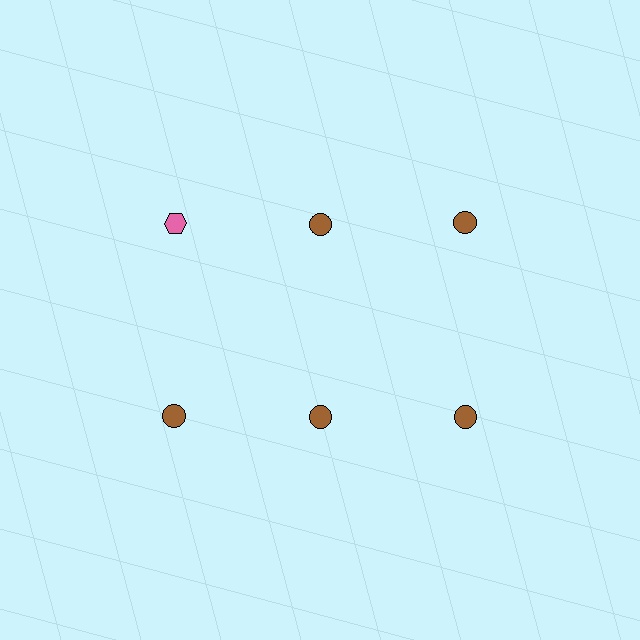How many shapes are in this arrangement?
There are 6 shapes arranged in a grid pattern.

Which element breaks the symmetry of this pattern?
The pink hexagon in the top row, leftmost column breaks the symmetry. All other shapes are brown circles.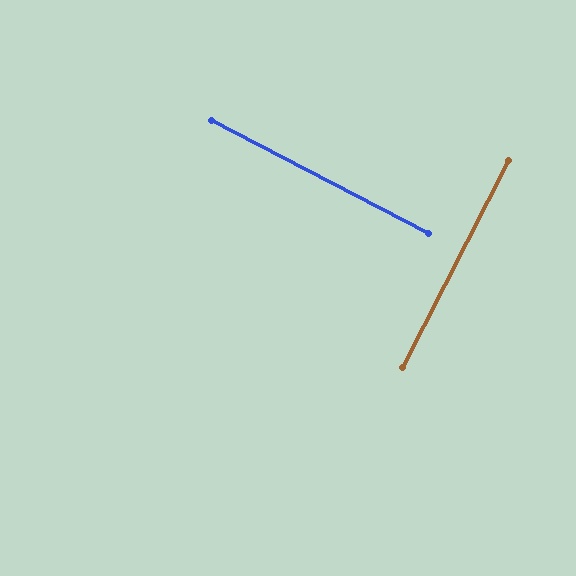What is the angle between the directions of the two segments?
Approximately 90 degrees.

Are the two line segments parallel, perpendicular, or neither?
Perpendicular — they meet at approximately 90°.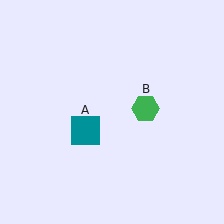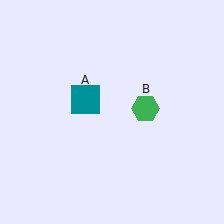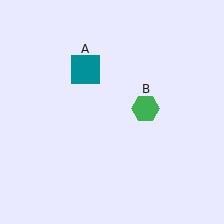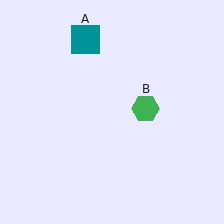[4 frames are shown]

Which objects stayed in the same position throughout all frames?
Green hexagon (object B) remained stationary.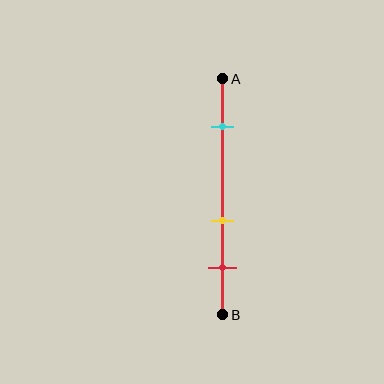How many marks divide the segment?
There are 3 marks dividing the segment.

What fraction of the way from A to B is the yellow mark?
The yellow mark is approximately 60% (0.6) of the way from A to B.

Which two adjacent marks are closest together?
The yellow and red marks are the closest adjacent pair.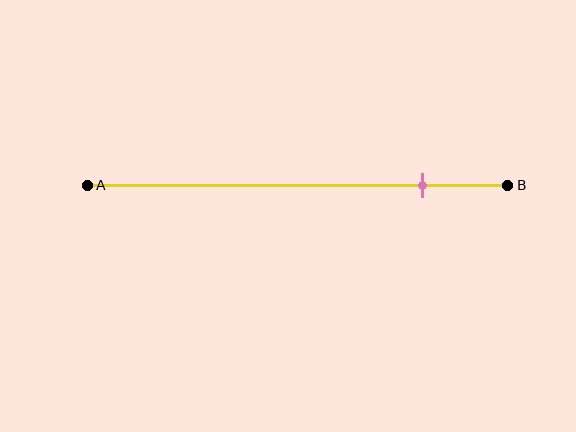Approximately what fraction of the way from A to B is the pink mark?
The pink mark is approximately 80% of the way from A to B.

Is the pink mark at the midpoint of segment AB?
No, the mark is at about 80% from A, not at the 50% midpoint.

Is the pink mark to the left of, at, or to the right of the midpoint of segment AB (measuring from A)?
The pink mark is to the right of the midpoint of segment AB.